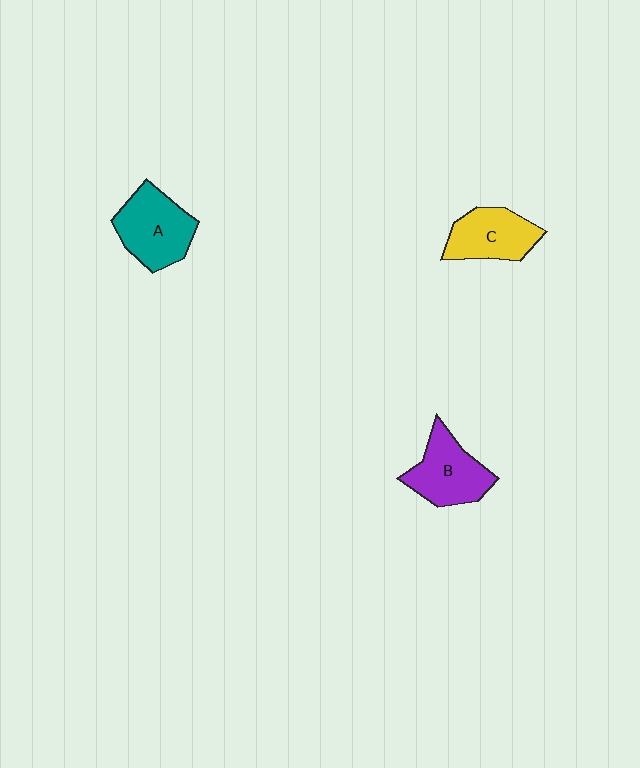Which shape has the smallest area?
Shape C (yellow).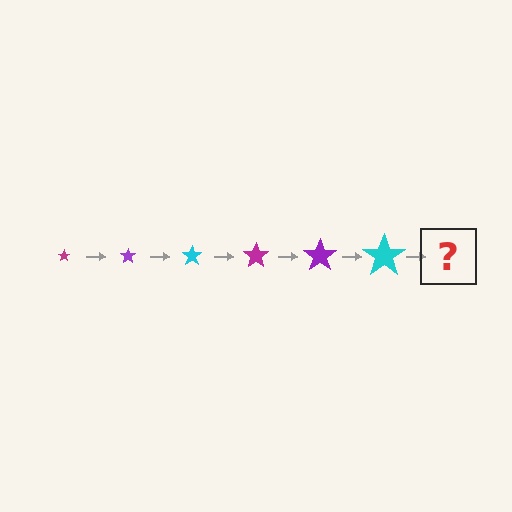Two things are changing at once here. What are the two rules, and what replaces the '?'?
The two rules are that the star grows larger each step and the color cycles through magenta, purple, and cyan. The '?' should be a magenta star, larger than the previous one.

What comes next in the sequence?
The next element should be a magenta star, larger than the previous one.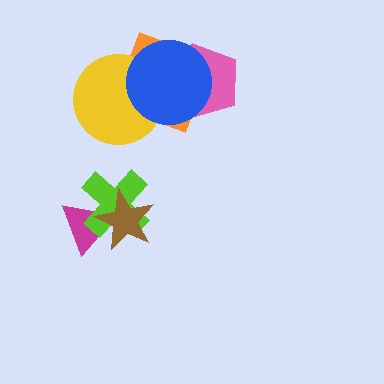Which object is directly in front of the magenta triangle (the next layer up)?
The lime cross is directly in front of the magenta triangle.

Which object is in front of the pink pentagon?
The blue circle is in front of the pink pentagon.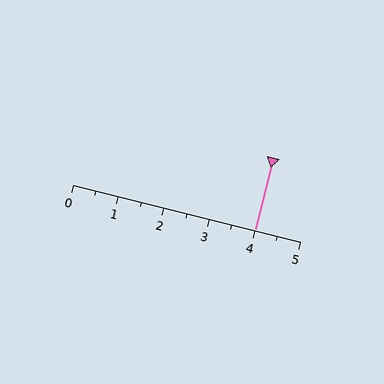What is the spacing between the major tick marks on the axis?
The major ticks are spaced 1 apart.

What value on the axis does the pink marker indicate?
The marker indicates approximately 4.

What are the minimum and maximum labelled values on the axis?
The axis runs from 0 to 5.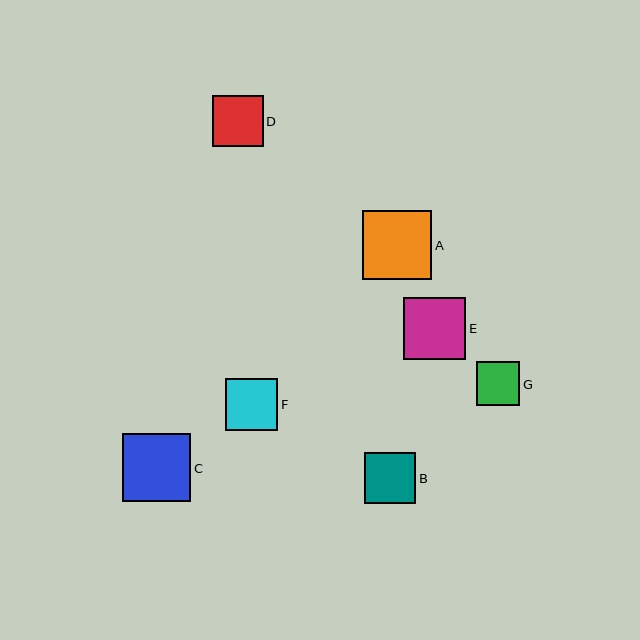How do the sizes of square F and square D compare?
Square F and square D are approximately the same size.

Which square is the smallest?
Square G is the smallest with a size of approximately 44 pixels.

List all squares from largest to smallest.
From largest to smallest: A, C, E, F, B, D, G.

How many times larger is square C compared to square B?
Square C is approximately 1.3 times the size of square B.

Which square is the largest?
Square A is the largest with a size of approximately 69 pixels.